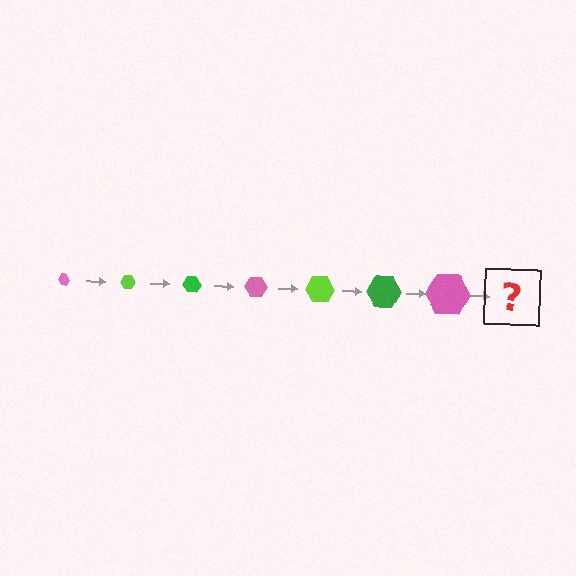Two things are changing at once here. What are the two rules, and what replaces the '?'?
The two rules are that the hexagon grows larger each step and the color cycles through pink, lime, and green. The '?' should be a lime hexagon, larger than the previous one.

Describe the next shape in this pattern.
It should be a lime hexagon, larger than the previous one.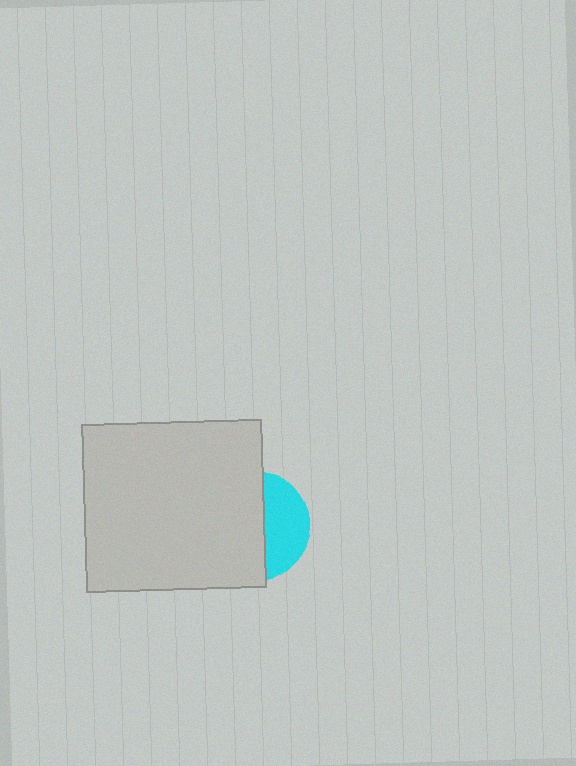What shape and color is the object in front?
The object in front is a light gray rectangle.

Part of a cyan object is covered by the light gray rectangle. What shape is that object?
It is a circle.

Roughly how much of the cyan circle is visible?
A small part of it is visible (roughly 37%).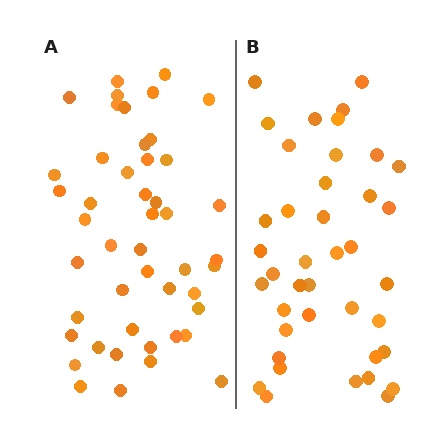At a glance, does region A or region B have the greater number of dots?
Region A (the left region) has more dots.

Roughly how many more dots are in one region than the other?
Region A has roughly 8 or so more dots than region B.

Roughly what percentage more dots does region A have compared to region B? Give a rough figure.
About 20% more.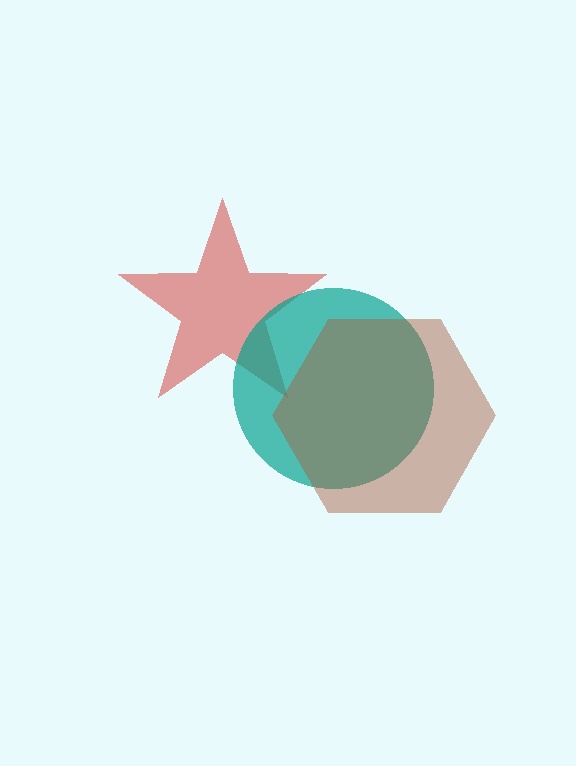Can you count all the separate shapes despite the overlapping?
Yes, there are 3 separate shapes.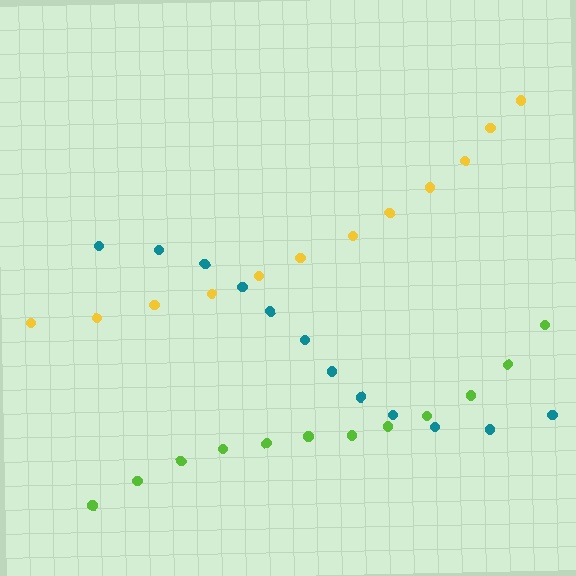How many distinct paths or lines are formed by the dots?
There are 3 distinct paths.